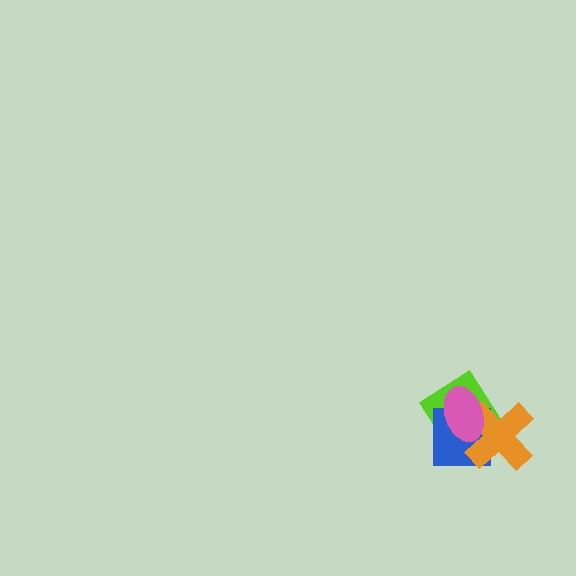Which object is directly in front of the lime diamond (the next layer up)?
The blue square is directly in front of the lime diamond.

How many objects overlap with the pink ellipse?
3 objects overlap with the pink ellipse.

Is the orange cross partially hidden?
Yes, it is partially covered by another shape.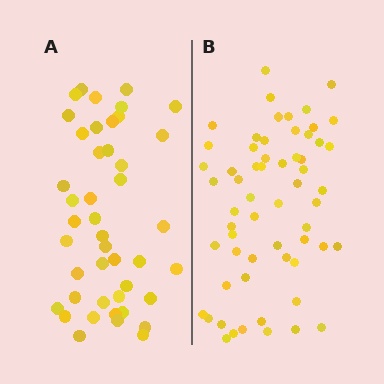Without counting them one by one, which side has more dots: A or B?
Region B (the right region) has more dots.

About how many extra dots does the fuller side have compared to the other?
Region B has approximately 15 more dots than region A.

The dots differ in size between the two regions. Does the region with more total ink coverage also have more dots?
No. Region A has more total ink coverage because its dots are larger, but region B actually contains more individual dots. Total area can be misleading — the number of items is what matters here.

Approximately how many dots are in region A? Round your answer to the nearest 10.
About 40 dots. (The exact count is 44, which rounds to 40.)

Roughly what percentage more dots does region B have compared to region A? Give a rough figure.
About 35% more.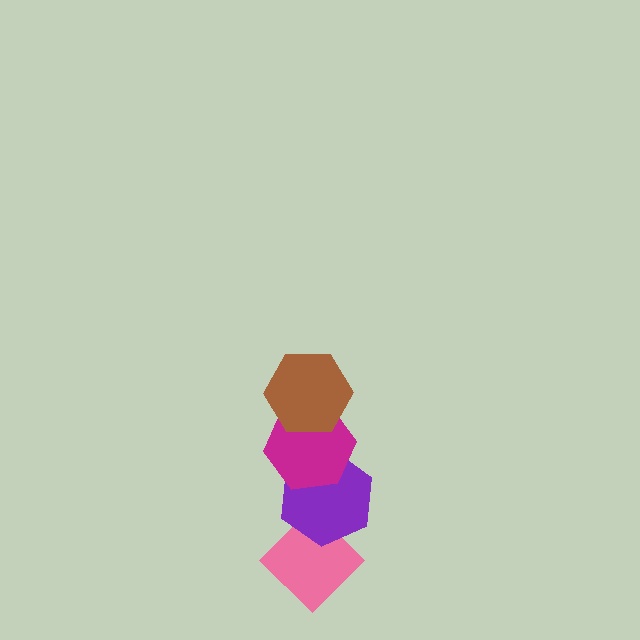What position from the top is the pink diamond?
The pink diamond is 4th from the top.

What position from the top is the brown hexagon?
The brown hexagon is 1st from the top.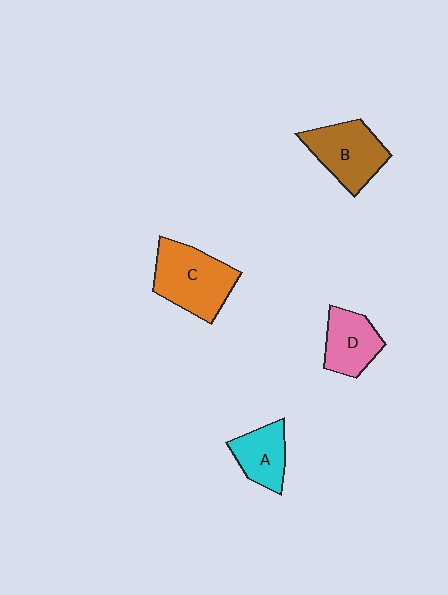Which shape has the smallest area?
Shape A (cyan).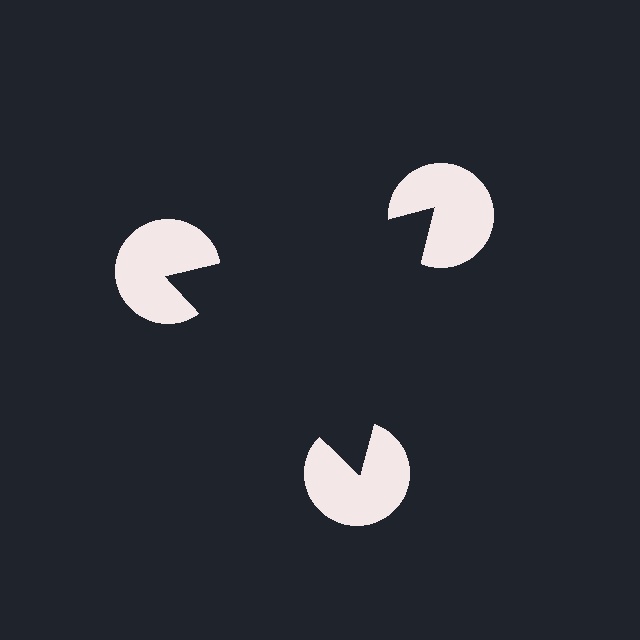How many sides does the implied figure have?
3 sides.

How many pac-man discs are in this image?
There are 3 — one at each vertex of the illusory triangle.